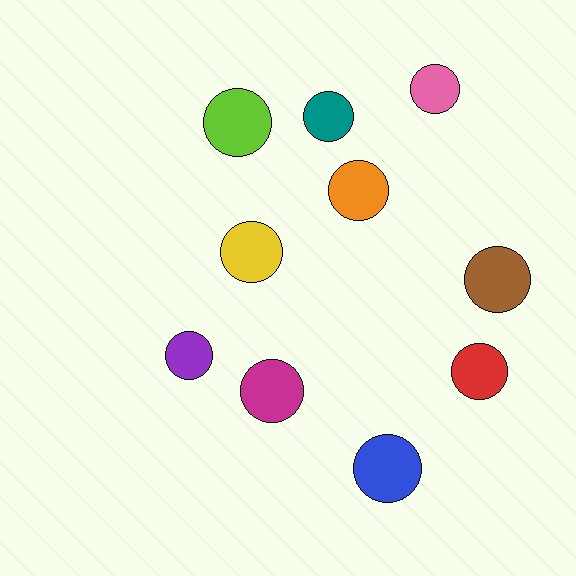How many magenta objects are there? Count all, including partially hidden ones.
There is 1 magenta object.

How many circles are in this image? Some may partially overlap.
There are 10 circles.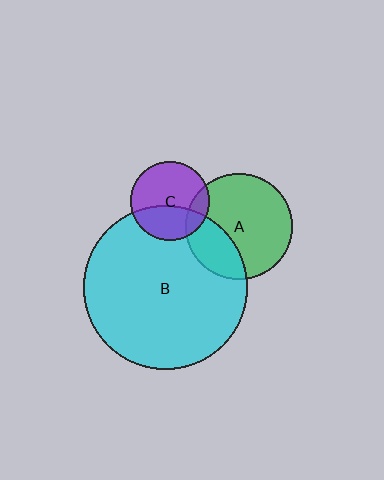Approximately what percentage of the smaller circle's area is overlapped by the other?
Approximately 35%.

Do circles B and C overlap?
Yes.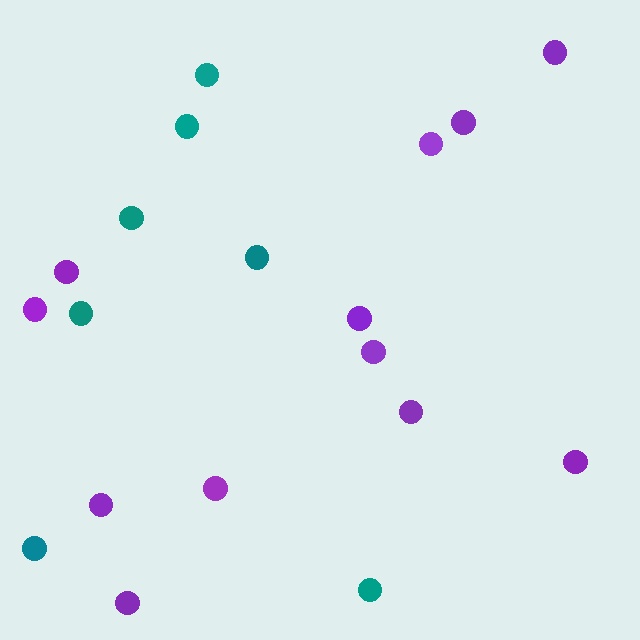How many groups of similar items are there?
There are 2 groups: one group of purple circles (12) and one group of teal circles (7).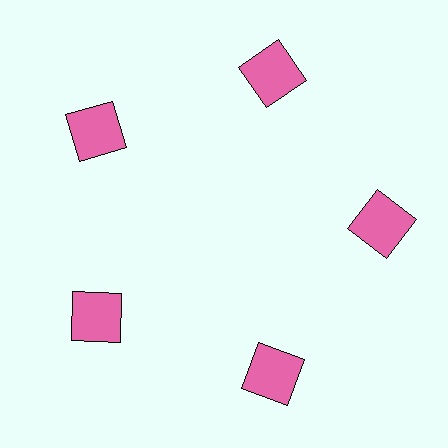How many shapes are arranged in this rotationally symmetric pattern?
There are 5 shapes, arranged in 5 groups of 1.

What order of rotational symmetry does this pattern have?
This pattern has 5-fold rotational symmetry.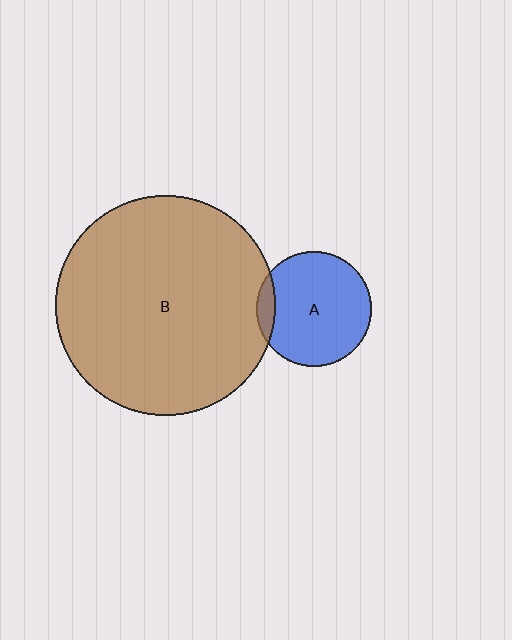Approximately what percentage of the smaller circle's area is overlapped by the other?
Approximately 10%.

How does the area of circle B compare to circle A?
Approximately 3.6 times.